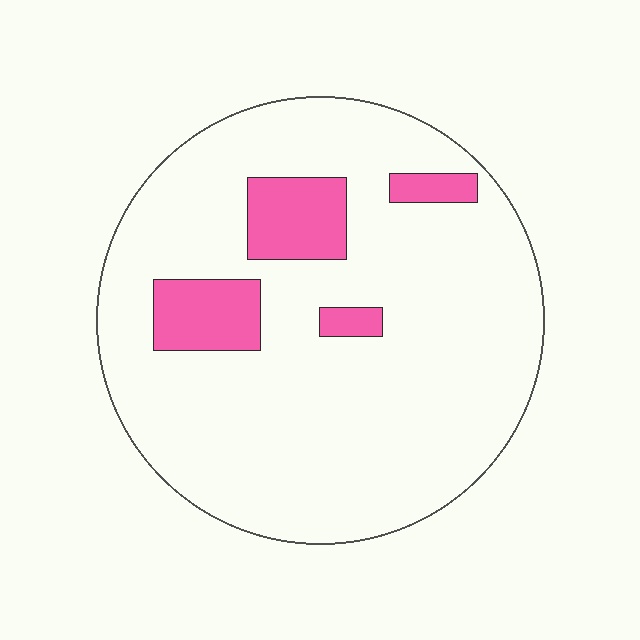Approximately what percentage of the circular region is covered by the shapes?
Approximately 15%.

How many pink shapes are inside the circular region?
4.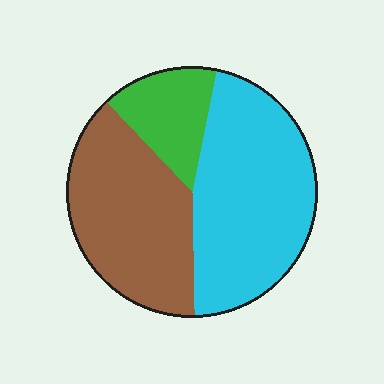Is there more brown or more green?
Brown.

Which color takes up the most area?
Cyan, at roughly 45%.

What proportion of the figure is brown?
Brown covers 38% of the figure.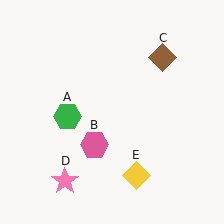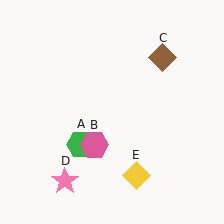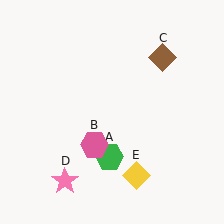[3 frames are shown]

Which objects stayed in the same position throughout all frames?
Pink hexagon (object B) and brown diamond (object C) and pink star (object D) and yellow diamond (object E) remained stationary.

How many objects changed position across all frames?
1 object changed position: green hexagon (object A).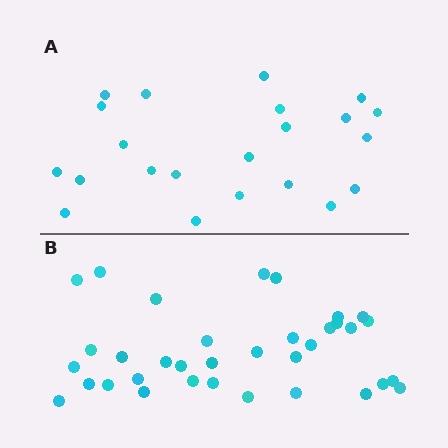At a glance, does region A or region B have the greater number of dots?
Region B (the bottom region) has more dots.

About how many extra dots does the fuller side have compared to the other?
Region B has approximately 15 more dots than region A.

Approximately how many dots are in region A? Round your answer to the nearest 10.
About 20 dots. (The exact count is 22, which rounds to 20.)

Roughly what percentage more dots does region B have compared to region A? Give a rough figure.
About 60% more.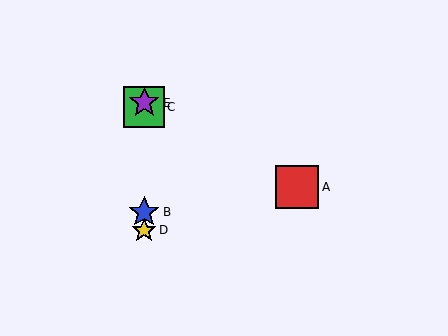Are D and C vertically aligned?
Yes, both are at x≈144.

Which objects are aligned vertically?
Objects B, C, D, E are aligned vertically.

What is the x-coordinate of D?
Object D is at x≈144.